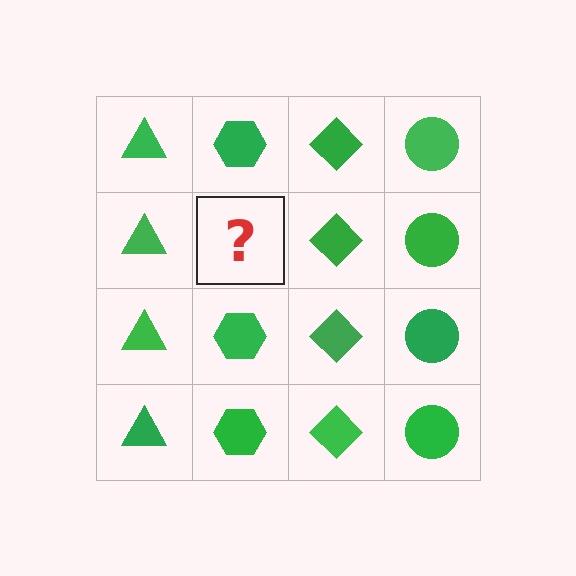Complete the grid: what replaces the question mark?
The question mark should be replaced with a green hexagon.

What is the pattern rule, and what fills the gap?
The rule is that each column has a consistent shape. The gap should be filled with a green hexagon.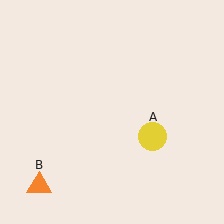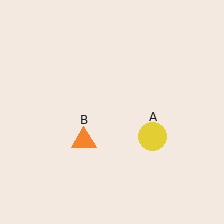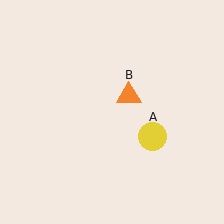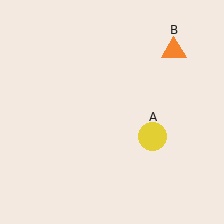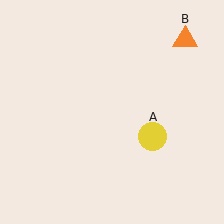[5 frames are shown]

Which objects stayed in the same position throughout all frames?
Yellow circle (object A) remained stationary.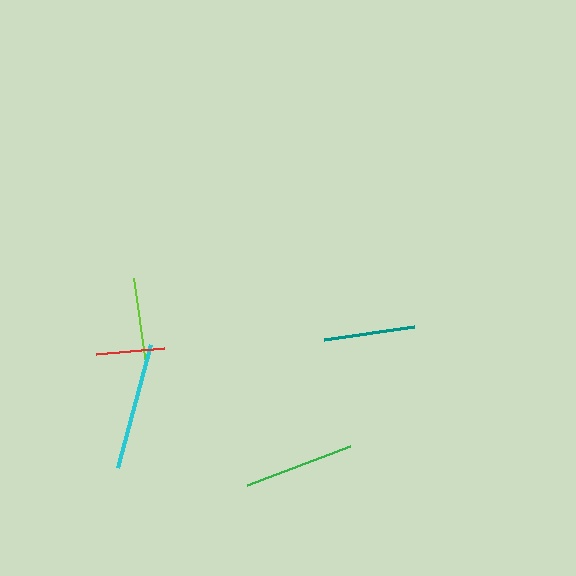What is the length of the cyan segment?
The cyan segment is approximately 128 pixels long.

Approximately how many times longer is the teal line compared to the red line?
The teal line is approximately 1.3 times the length of the red line.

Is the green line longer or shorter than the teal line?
The green line is longer than the teal line.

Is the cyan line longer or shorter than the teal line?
The cyan line is longer than the teal line.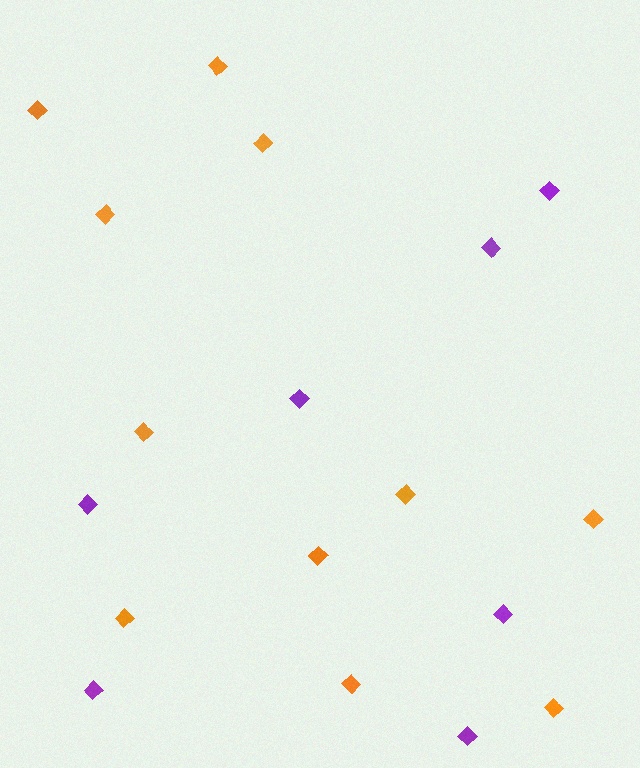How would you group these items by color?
There are 2 groups: one group of purple diamonds (7) and one group of orange diamonds (11).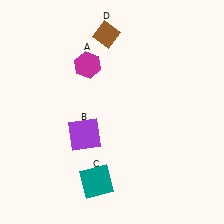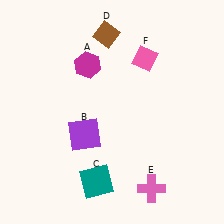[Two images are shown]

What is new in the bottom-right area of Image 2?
A pink cross (E) was added in the bottom-right area of Image 2.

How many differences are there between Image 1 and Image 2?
There are 2 differences between the two images.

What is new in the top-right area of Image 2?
A pink diamond (F) was added in the top-right area of Image 2.